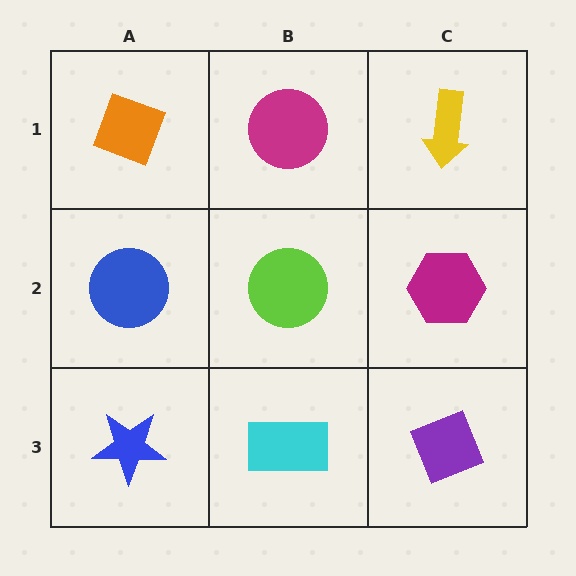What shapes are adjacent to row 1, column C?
A magenta hexagon (row 2, column C), a magenta circle (row 1, column B).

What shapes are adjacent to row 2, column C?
A yellow arrow (row 1, column C), a purple diamond (row 3, column C), a lime circle (row 2, column B).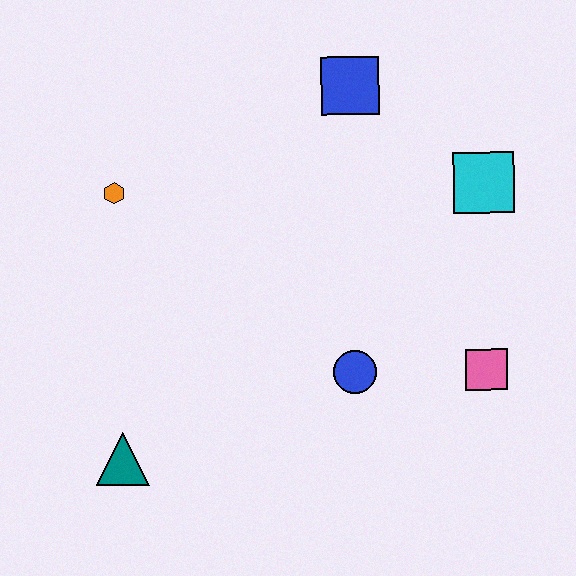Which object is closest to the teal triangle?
The blue circle is closest to the teal triangle.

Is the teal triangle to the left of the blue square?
Yes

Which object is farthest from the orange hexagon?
The pink square is farthest from the orange hexagon.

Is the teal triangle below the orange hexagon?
Yes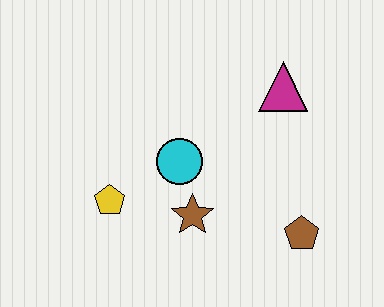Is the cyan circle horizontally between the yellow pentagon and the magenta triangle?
Yes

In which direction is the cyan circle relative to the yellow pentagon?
The cyan circle is to the right of the yellow pentagon.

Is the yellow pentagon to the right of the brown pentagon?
No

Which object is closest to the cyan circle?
The brown star is closest to the cyan circle.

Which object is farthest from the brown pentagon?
The yellow pentagon is farthest from the brown pentagon.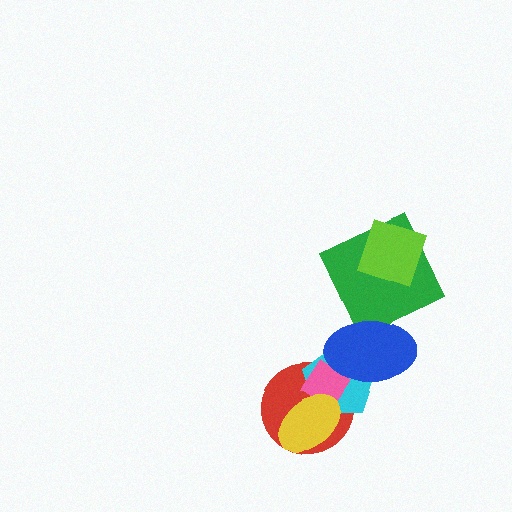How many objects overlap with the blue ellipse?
3 objects overlap with the blue ellipse.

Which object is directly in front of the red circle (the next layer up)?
The cyan pentagon is directly in front of the red circle.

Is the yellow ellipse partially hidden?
No, no other shape covers it.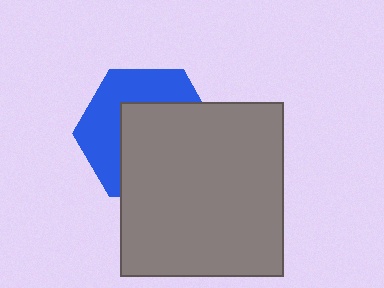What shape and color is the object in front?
The object in front is a gray rectangle.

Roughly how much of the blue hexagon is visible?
A small part of it is visible (roughly 42%).